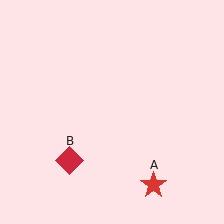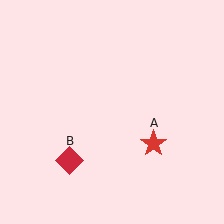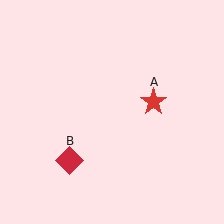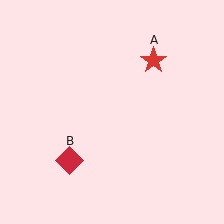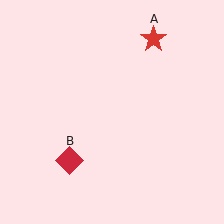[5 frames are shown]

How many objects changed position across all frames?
1 object changed position: red star (object A).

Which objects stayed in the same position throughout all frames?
Red diamond (object B) remained stationary.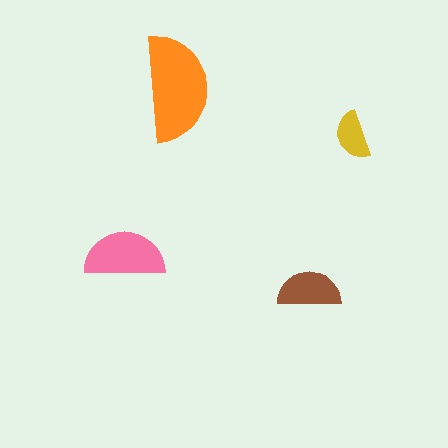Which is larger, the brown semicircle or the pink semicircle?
The pink one.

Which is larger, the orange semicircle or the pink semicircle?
The orange one.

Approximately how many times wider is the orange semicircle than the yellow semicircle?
About 2 times wider.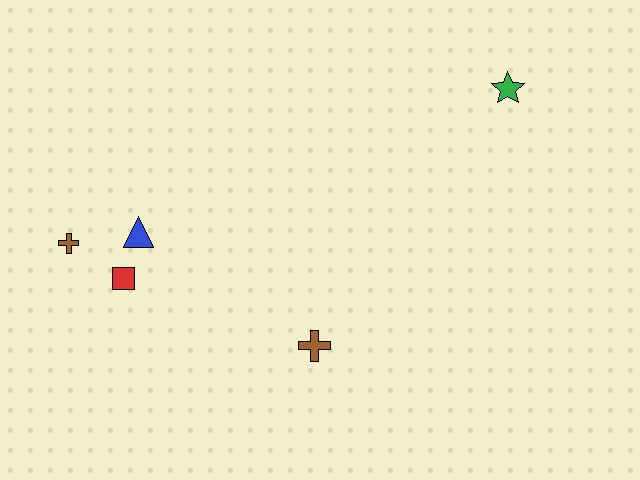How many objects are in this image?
There are 5 objects.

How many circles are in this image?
There are no circles.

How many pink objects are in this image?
There are no pink objects.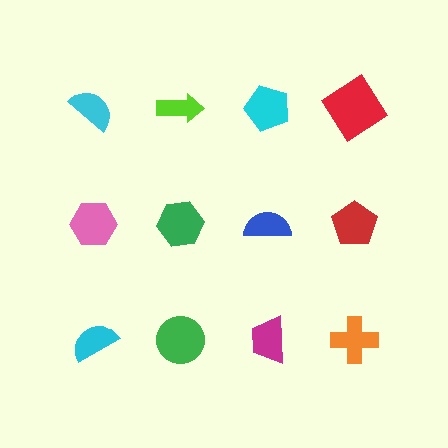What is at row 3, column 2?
A green circle.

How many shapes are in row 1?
4 shapes.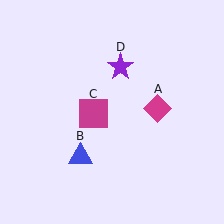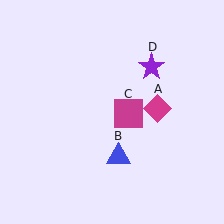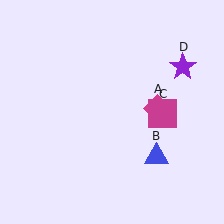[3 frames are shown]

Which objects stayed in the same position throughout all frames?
Magenta diamond (object A) remained stationary.